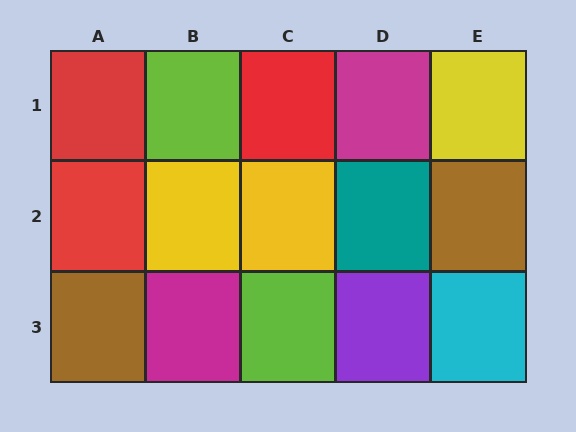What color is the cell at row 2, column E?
Brown.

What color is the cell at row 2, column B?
Yellow.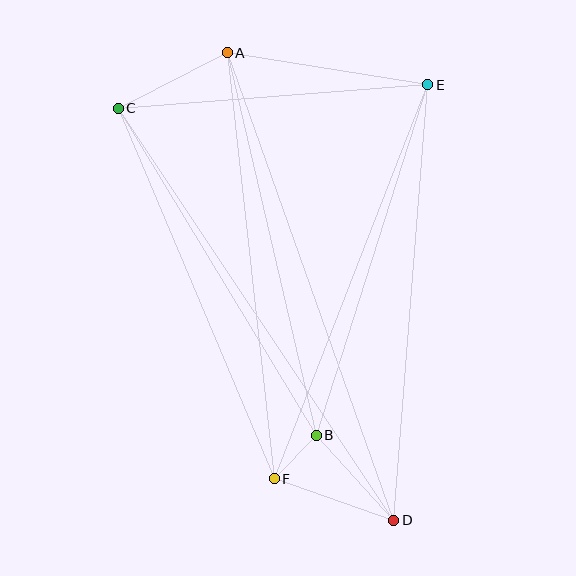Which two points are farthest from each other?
Points A and D are farthest from each other.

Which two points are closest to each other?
Points B and F are closest to each other.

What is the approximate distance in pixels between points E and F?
The distance between E and F is approximately 423 pixels.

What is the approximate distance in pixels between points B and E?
The distance between B and E is approximately 368 pixels.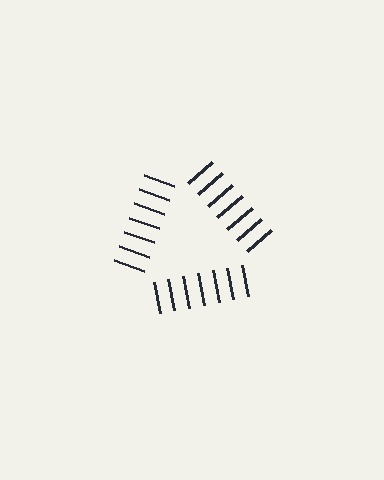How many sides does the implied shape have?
3 sides — the line-ends trace a triangle.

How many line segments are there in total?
21 — 7 along each of the 3 edges.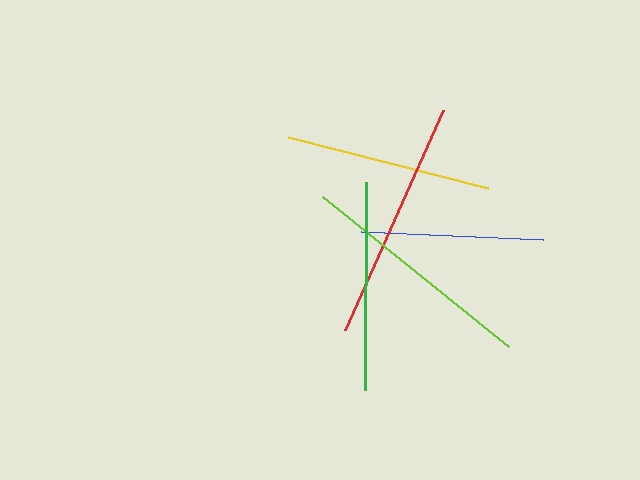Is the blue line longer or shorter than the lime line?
The lime line is longer than the blue line.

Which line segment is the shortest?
The blue line is the shortest at approximately 182 pixels.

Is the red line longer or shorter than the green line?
The red line is longer than the green line.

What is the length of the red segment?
The red segment is approximately 240 pixels long.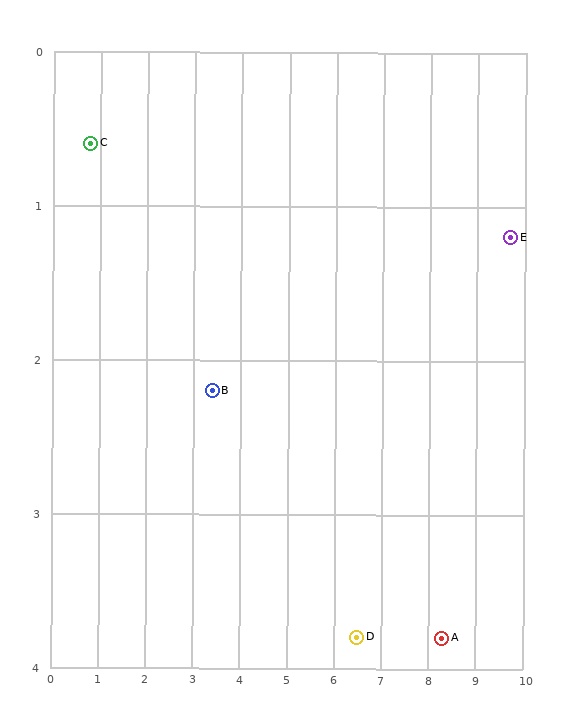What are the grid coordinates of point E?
Point E is at approximately (9.7, 1.2).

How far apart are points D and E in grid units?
Points D and E are about 4.1 grid units apart.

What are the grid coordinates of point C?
Point C is at approximately (0.8, 0.6).